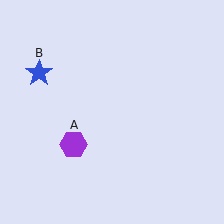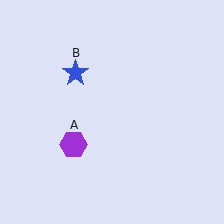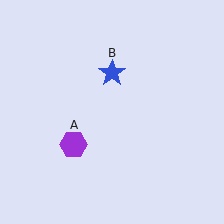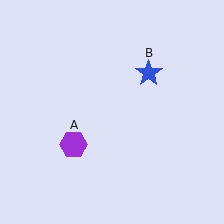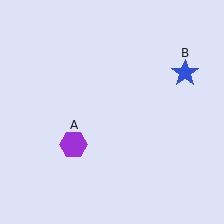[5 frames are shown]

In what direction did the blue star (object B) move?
The blue star (object B) moved right.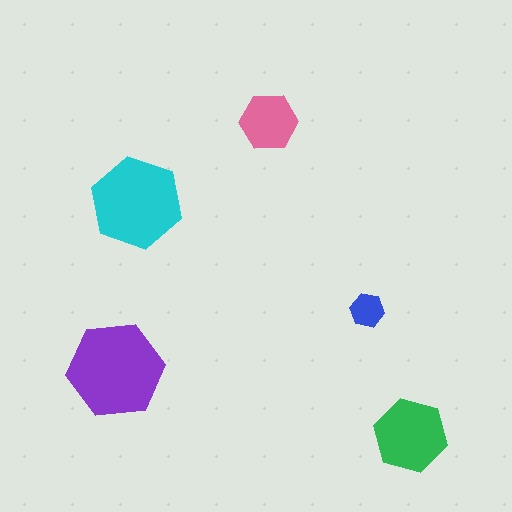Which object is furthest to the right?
The green hexagon is rightmost.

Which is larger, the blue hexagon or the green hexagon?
The green one.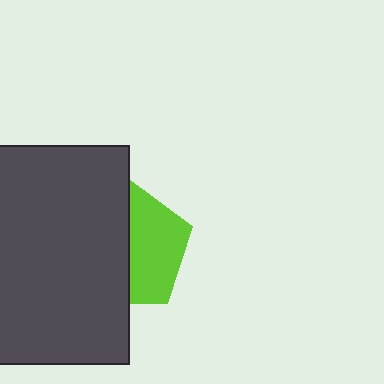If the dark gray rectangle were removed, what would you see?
You would see the complete lime pentagon.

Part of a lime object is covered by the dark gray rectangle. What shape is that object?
It is a pentagon.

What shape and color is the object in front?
The object in front is a dark gray rectangle.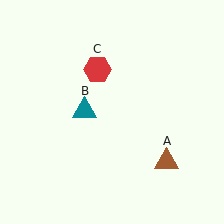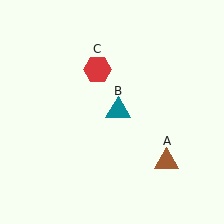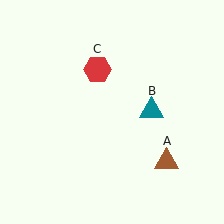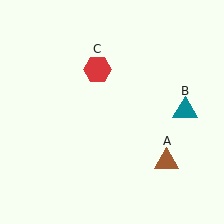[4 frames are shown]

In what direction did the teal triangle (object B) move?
The teal triangle (object B) moved right.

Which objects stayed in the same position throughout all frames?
Brown triangle (object A) and red hexagon (object C) remained stationary.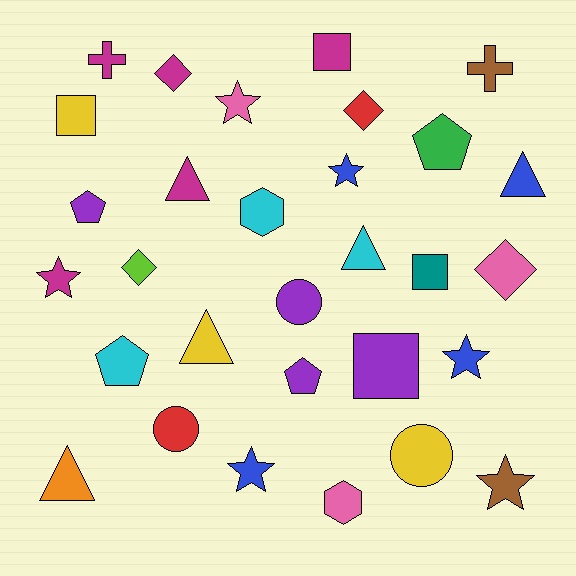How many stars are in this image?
There are 6 stars.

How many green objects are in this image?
There is 1 green object.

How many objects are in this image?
There are 30 objects.